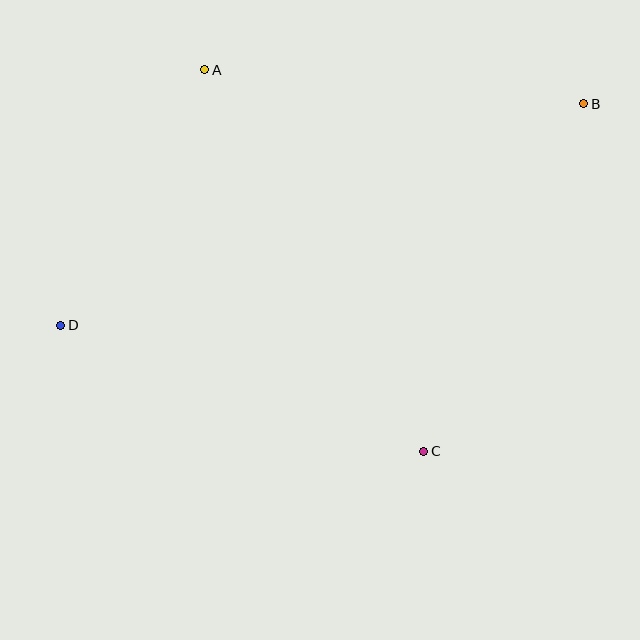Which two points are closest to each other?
Points A and D are closest to each other.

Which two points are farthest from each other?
Points B and D are farthest from each other.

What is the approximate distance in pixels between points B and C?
The distance between B and C is approximately 382 pixels.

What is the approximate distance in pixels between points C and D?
The distance between C and D is approximately 384 pixels.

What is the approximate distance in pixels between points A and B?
The distance between A and B is approximately 380 pixels.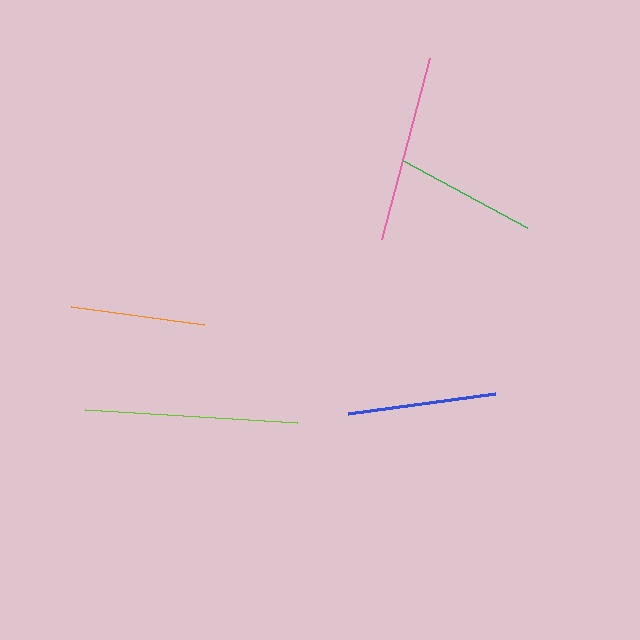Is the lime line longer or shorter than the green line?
The lime line is longer than the green line.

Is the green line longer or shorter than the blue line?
The blue line is longer than the green line.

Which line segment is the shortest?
The orange line is the shortest at approximately 135 pixels.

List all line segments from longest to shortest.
From longest to shortest: lime, pink, blue, green, orange.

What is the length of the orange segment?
The orange segment is approximately 135 pixels long.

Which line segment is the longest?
The lime line is the longest at approximately 212 pixels.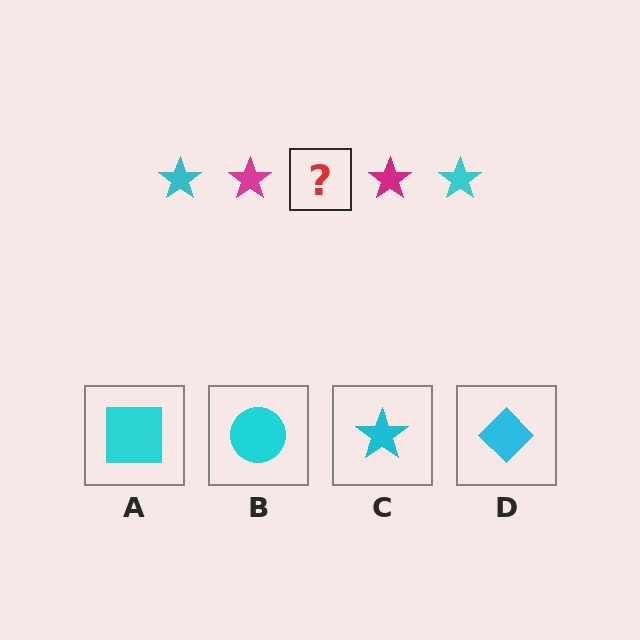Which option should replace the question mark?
Option C.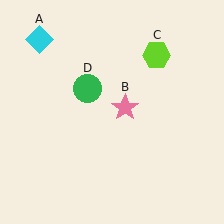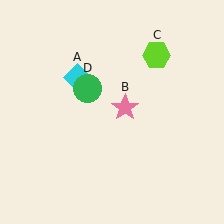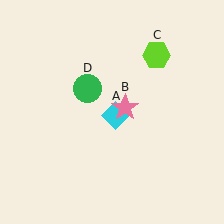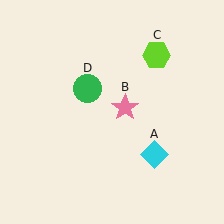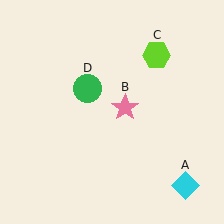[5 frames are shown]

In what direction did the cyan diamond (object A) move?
The cyan diamond (object A) moved down and to the right.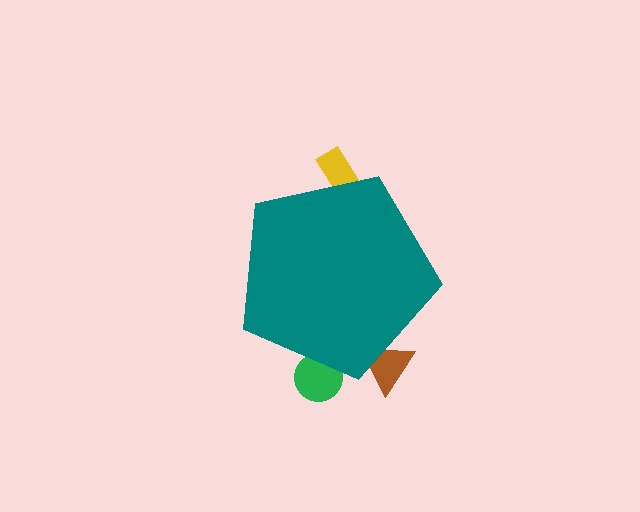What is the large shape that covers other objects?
A teal pentagon.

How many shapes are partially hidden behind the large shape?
3 shapes are partially hidden.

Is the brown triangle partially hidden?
Yes, the brown triangle is partially hidden behind the teal pentagon.